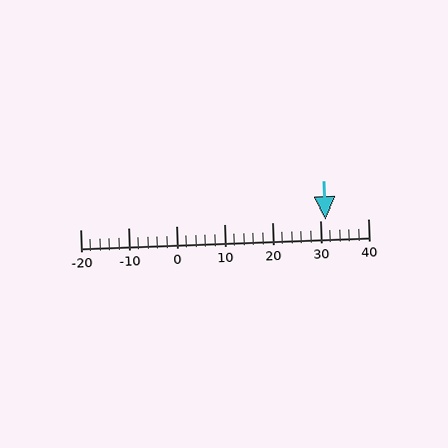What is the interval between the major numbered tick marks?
The major tick marks are spaced 10 units apart.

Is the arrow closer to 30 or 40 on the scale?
The arrow is closer to 30.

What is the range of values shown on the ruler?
The ruler shows values from -20 to 40.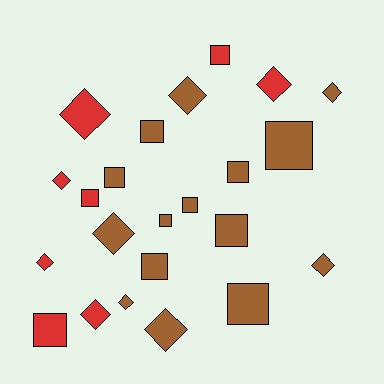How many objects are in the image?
There are 23 objects.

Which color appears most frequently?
Brown, with 15 objects.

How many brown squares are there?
There are 9 brown squares.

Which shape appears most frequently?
Square, with 12 objects.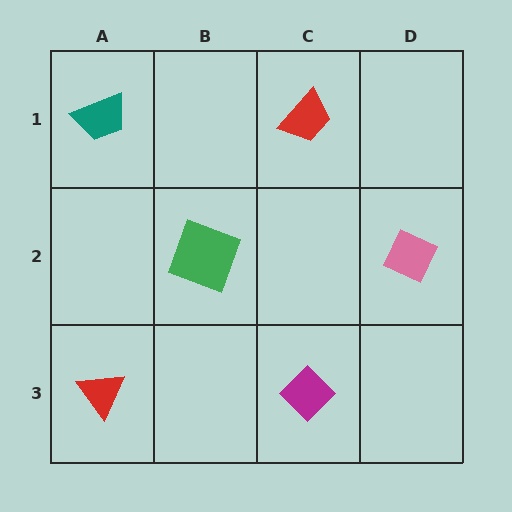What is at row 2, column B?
A green square.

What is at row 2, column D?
A pink diamond.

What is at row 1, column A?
A teal trapezoid.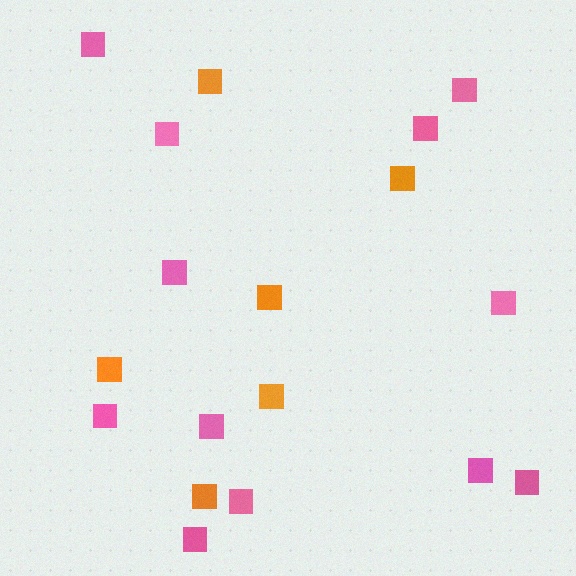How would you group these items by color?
There are 2 groups: one group of pink squares (12) and one group of orange squares (6).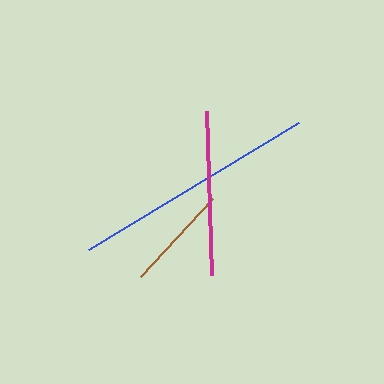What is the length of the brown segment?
The brown segment is approximately 106 pixels long.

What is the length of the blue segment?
The blue segment is approximately 245 pixels long.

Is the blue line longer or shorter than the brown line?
The blue line is longer than the brown line.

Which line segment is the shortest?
The brown line is the shortest at approximately 106 pixels.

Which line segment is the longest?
The blue line is the longest at approximately 245 pixels.